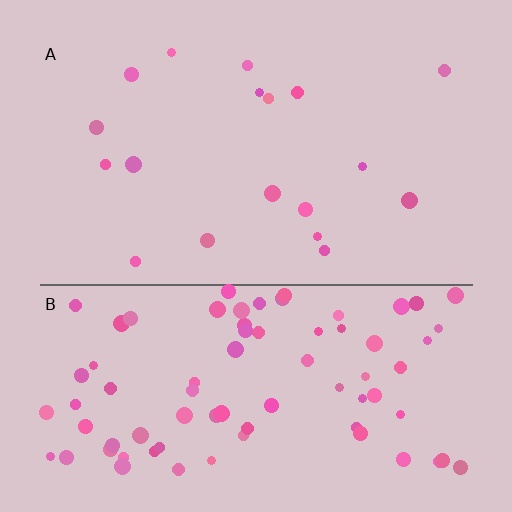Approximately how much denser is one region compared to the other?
Approximately 4.5× — region B over region A.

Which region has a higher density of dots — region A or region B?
B (the bottom).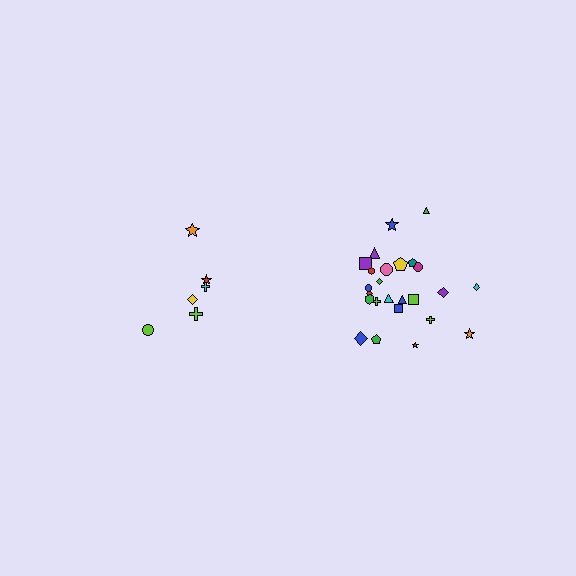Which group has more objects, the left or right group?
The right group.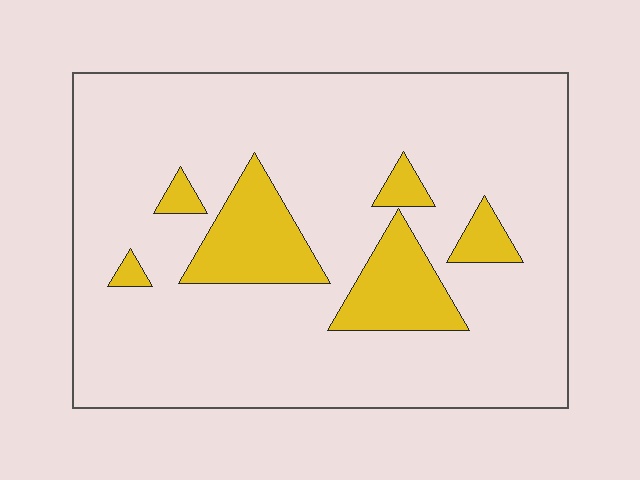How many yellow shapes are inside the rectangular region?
6.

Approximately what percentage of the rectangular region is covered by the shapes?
Approximately 15%.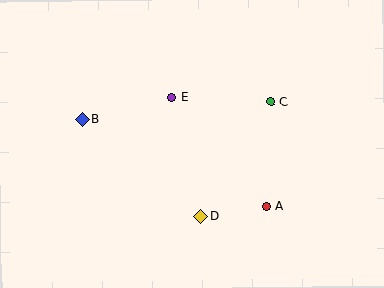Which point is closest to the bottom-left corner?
Point B is closest to the bottom-left corner.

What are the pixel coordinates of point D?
Point D is at (201, 216).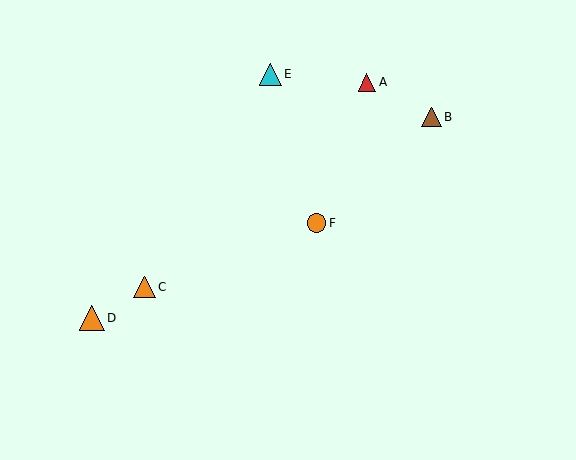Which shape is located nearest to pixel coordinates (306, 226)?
The orange circle (labeled F) at (317, 223) is nearest to that location.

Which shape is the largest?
The orange triangle (labeled D) is the largest.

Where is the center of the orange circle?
The center of the orange circle is at (317, 223).